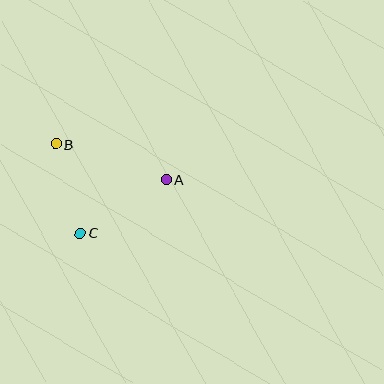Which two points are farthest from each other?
Points A and B are farthest from each other.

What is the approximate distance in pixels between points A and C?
The distance between A and C is approximately 101 pixels.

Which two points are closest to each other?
Points B and C are closest to each other.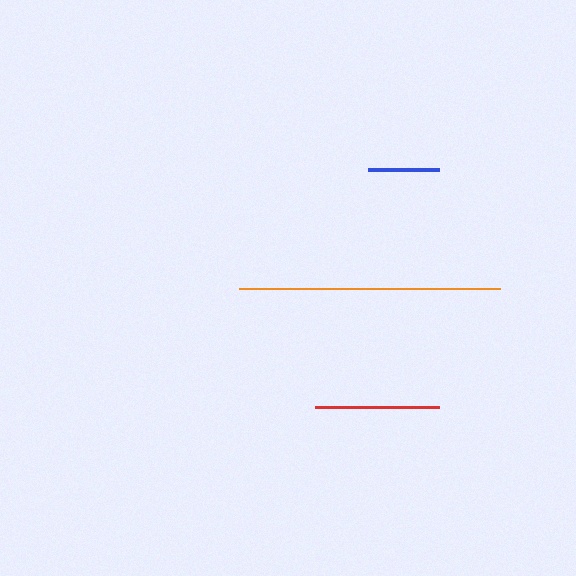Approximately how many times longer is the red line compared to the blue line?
The red line is approximately 1.7 times the length of the blue line.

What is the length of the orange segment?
The orange segment is approximately 261 pixels long.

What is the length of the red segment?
The red segment is approximately 124 pixels long.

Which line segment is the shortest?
The blue line is the shortest at approximately 71 pixels.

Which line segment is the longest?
The orange line is the longest at approximately 261 pixels.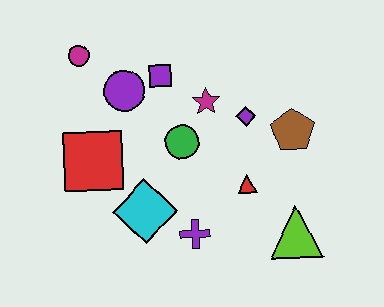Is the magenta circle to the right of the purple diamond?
No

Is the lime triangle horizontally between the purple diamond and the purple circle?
No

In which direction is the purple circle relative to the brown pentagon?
The purple circle is to the left of the brown pentagon.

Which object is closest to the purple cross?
The cyan diamond is closest to the purple cross.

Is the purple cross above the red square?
No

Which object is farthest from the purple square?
The lime triangle is farthest from the purple square.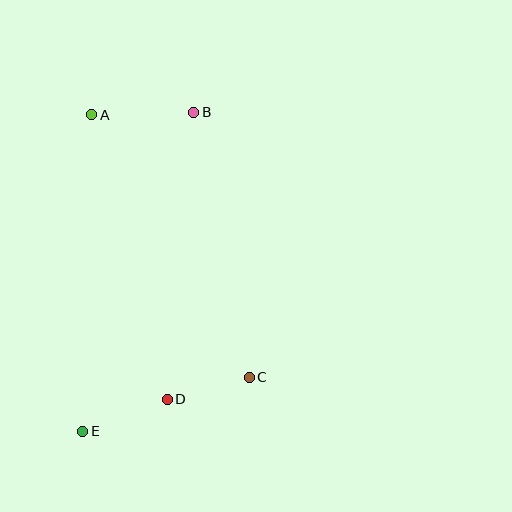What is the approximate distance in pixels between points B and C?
The distance between B and C is approximately 271 pixels.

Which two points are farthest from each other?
Points B and E are farthest from each other.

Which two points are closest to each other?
Points C and D are closest to each other.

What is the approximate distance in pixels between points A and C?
The distance between A and C is approximately 306 pixels.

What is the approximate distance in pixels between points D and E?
The distance between D and E is approximately 90 pixels.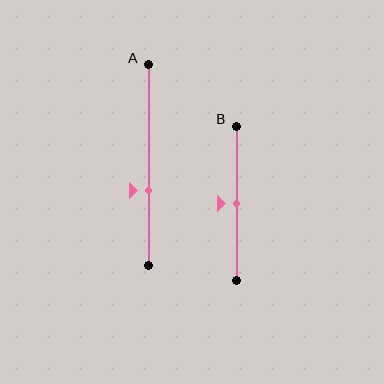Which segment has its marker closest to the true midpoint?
Segment B has its marker closest to the true midpoint.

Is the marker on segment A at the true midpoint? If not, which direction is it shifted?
No, the marker on segment A is shifted downward by about 13% of the segment length.